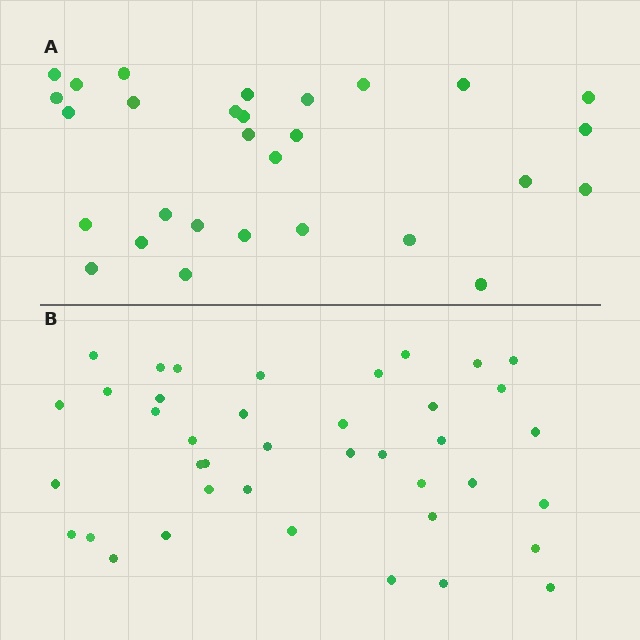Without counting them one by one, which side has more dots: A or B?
Region B (the bottom region) has more dots.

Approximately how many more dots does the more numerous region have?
Region B has roughly 12 or so more dots than region A.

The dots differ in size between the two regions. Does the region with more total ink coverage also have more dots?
No. Region A has more total ink coverage because its dots are larger, but region B actually contains more individual dots. Total area can be misleading — the number of items is what matters here.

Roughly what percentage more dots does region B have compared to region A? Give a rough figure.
About 40% more.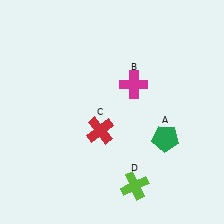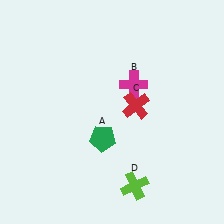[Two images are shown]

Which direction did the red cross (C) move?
The red cross (C) moved right.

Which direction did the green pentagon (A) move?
The green pentagon (A) moved left.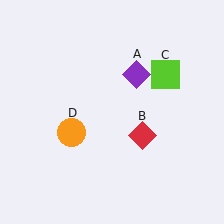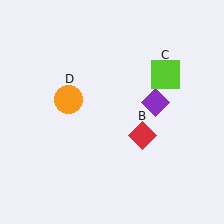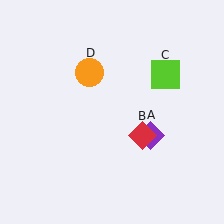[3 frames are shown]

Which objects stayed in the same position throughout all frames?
Red diamond (object B) and lime square (object C) remained stationary.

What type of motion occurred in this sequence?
The purple diamond (object A), orange circle (object D) rotated clockwise around the center of the scene.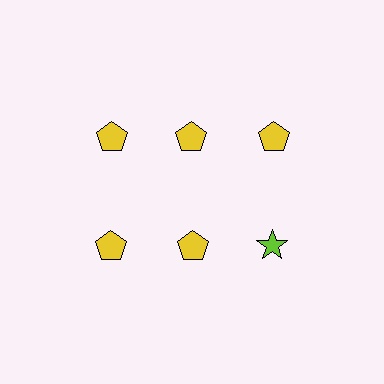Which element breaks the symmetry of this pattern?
The lime star in the second row, center column breaks the symmetry. All other shapes are yellow pentagons.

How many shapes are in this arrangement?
There are 6 shapes arranged in a grid pattern.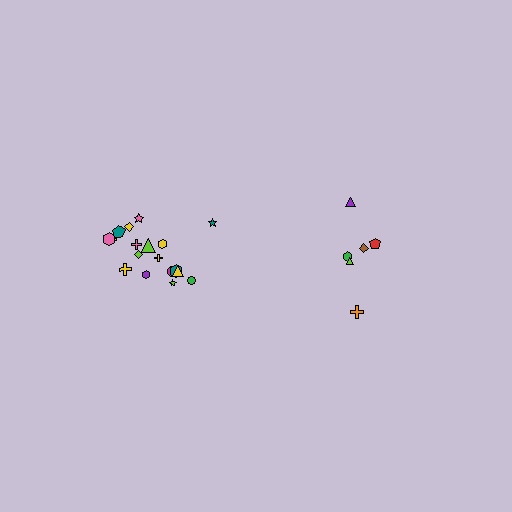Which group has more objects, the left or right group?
The left group.